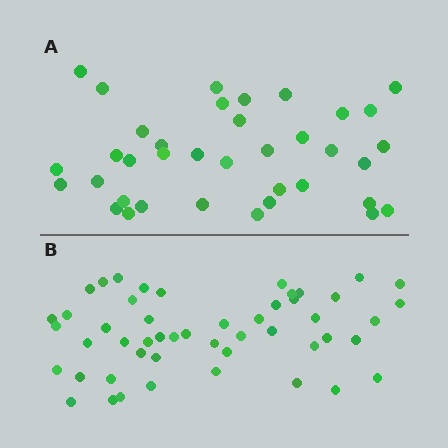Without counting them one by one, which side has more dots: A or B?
Region B (the bottom region) has more dots.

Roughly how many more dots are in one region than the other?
Region B has approximately 15 more dots than region A.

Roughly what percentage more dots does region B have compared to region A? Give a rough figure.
About 35% more.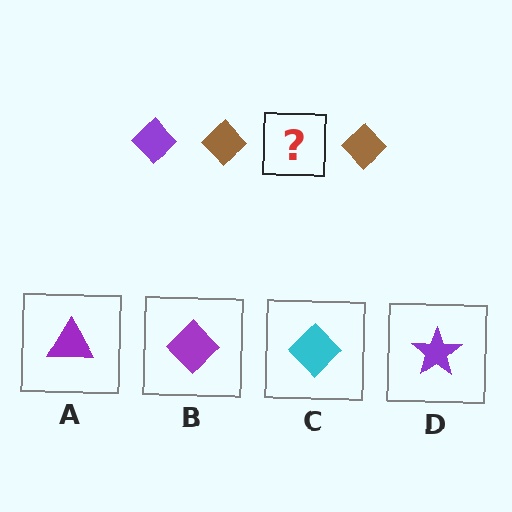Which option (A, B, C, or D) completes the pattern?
B.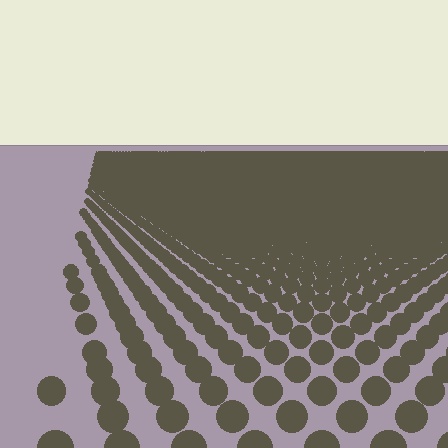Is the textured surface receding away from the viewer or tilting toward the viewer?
The surface is receding away from the viewer. Texture elements get smaller and denser toward the top.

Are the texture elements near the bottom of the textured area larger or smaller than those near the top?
Larger. Near the bottom, elements are closer to the viewer and appear at a bigger on-screen size.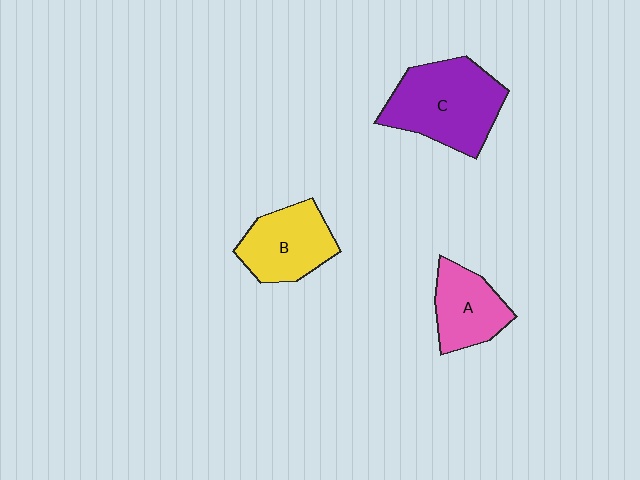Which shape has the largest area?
Shape C (purple).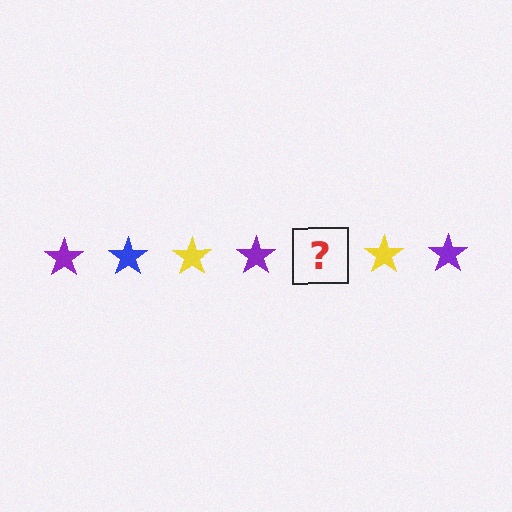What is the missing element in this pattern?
The missing element is a blue star.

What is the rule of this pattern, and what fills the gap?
The rule is that the pattern cycles through purple, blue, yellow stars. The gap should be filled with a blue star.